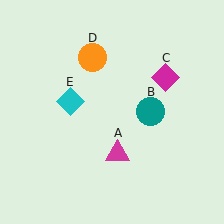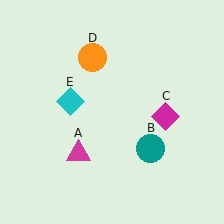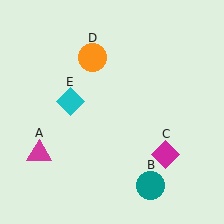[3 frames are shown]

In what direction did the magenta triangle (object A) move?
The magenta triangle (object A) moved left.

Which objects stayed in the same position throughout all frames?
Orange circle (object D) and cyan diamond (object E) remained stationary.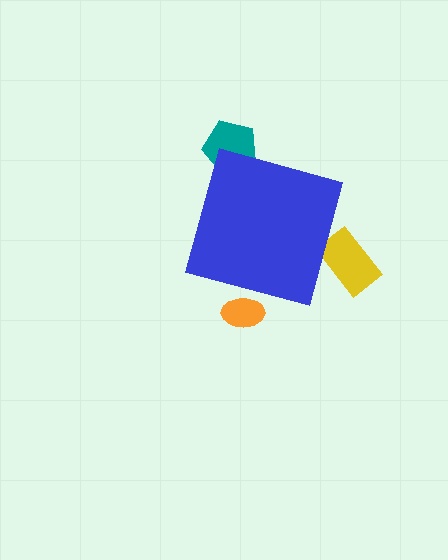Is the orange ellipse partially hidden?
Yes, the orange ellipse is partially hidden behind the blue diamond.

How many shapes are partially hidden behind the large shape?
3 shapes are partially hidden.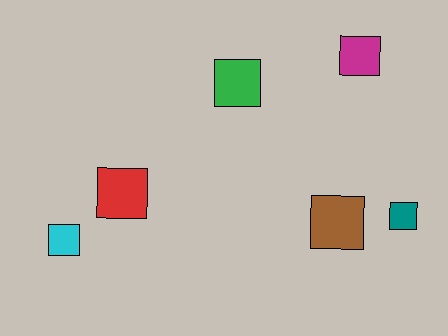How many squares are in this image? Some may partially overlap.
There are 6 squares.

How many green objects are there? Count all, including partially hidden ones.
There is 1 green object.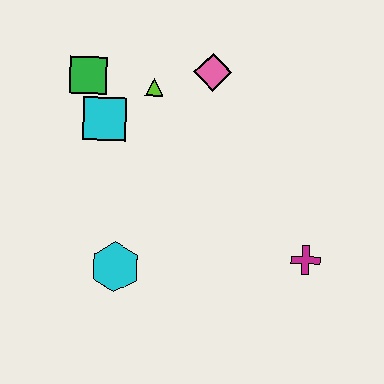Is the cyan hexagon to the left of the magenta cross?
Yes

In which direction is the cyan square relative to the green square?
The cyan square is below the green square.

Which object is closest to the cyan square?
The green square is closest to the cyan square.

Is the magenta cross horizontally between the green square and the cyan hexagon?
No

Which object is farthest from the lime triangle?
The magenta cross is farthest from the lime triangle.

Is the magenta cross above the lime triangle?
No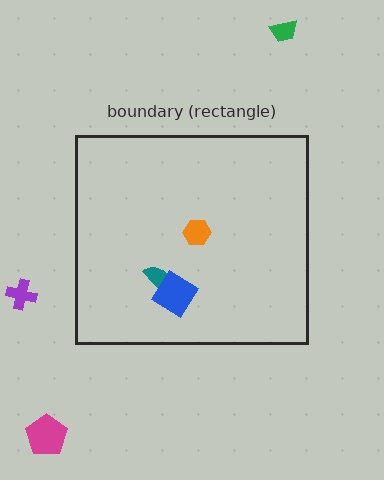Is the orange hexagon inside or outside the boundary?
Inside.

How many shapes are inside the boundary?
3 inside, 3 outside.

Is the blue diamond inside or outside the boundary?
Inside.